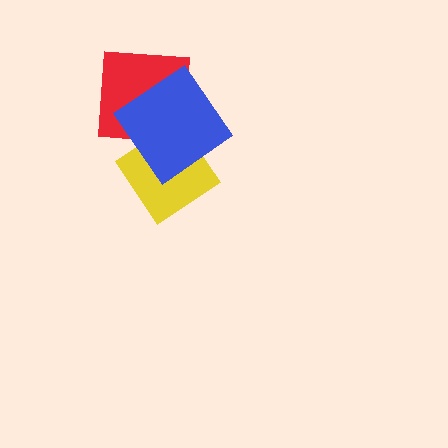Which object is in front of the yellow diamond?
The blue diamond is in front of the yellow diamond.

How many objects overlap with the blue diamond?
2 objects overlap with the blue diamond.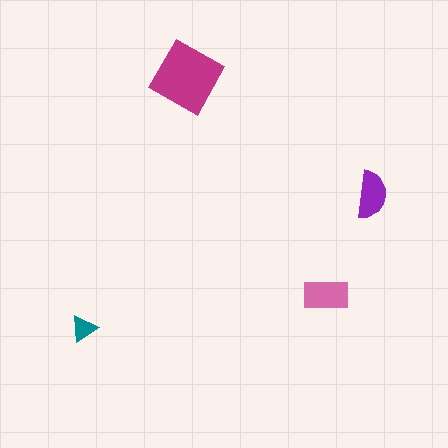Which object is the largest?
The magenta diamond.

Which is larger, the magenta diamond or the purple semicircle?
The magenta diamond.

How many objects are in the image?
There are 4 objects in the image.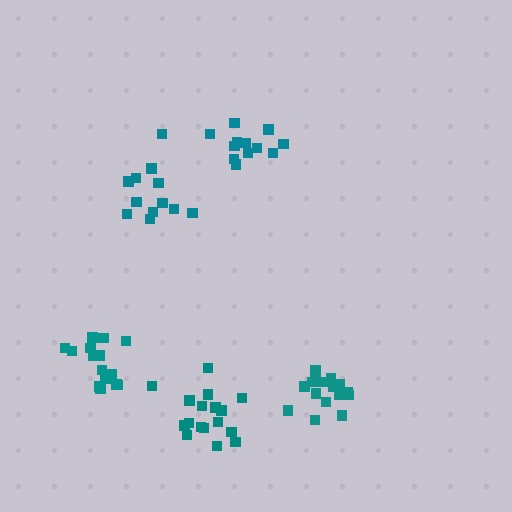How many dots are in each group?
Group 1: 16 dots, Group 2: 12 dots, Group 3: 12 dots, Group 4: 17 dots, Group 5: 15 dots (72 total).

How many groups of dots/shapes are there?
There are 5 groups.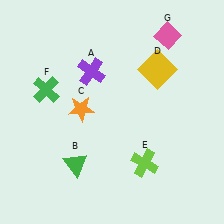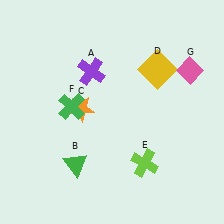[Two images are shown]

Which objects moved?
The objects that moved are: the green cross (F), the pink diamond (G).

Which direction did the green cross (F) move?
The green cross (F) moved right.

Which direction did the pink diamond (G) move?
The pink diamond (G) moved down.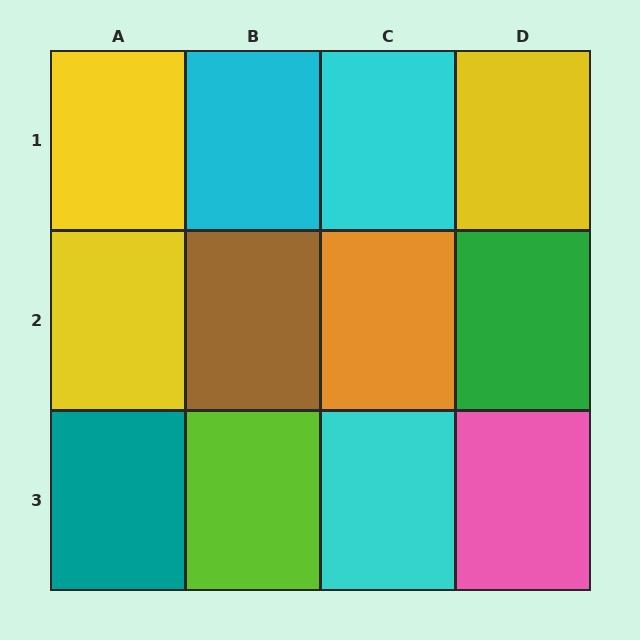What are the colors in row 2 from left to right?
Yellow, brown, orange, green.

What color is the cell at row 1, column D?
Yellow.